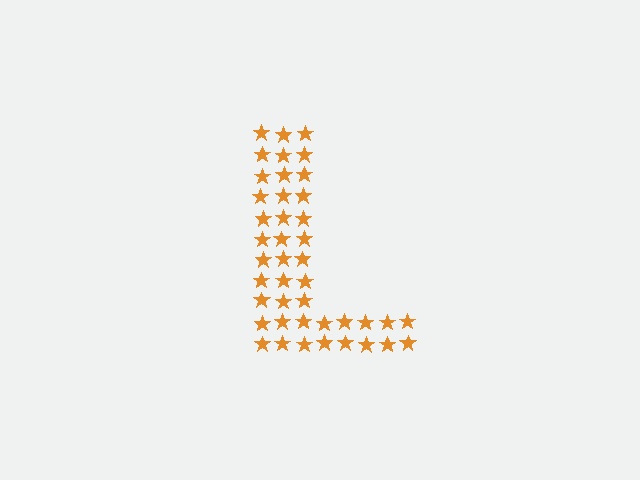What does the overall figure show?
The overall figure shows the letter L.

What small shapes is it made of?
It is made of small stars.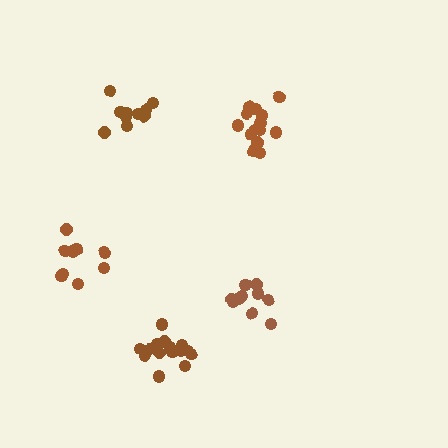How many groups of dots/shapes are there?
There are 5 groups.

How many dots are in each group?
Group 1: 10 dots, Group 2: 15 dots, Group 3: 10 dots, Group 4: 10 dots, Group 5: 16 dots (61 total).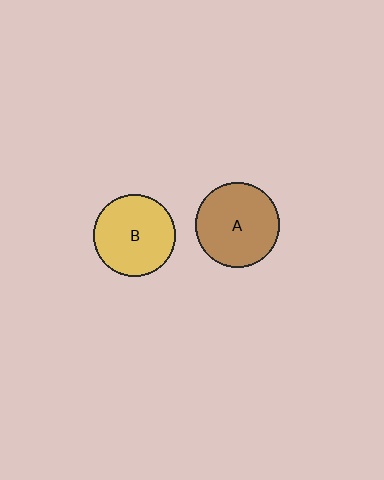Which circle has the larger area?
Circle A (brown).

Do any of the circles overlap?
No, none of the circles overlap.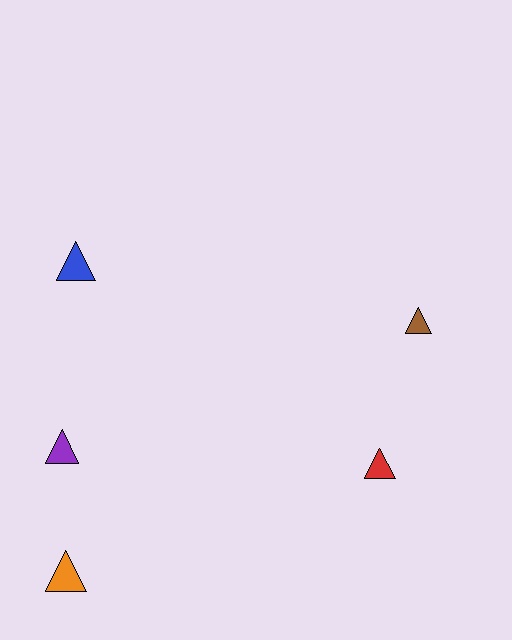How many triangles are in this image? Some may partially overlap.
There are 5 triangles.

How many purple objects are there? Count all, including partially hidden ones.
There is 1 purple object.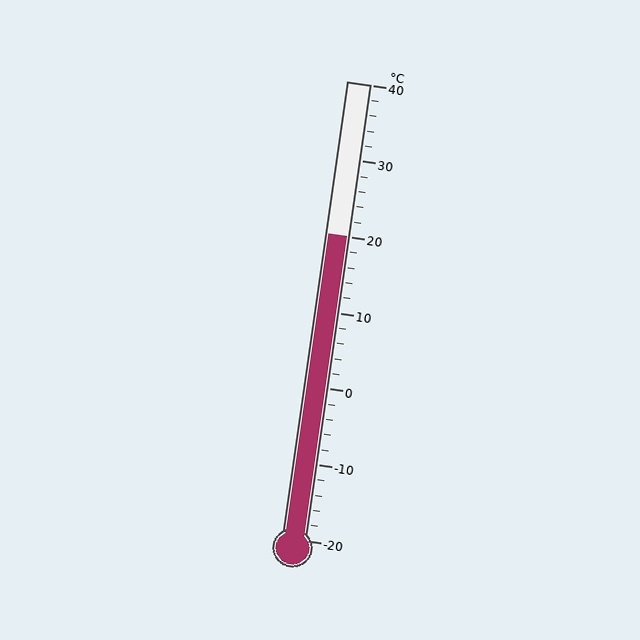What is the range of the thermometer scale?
The thermometer scale ranges from -20°C to 40°C.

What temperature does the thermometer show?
The thermometer shows approximately 20°C.